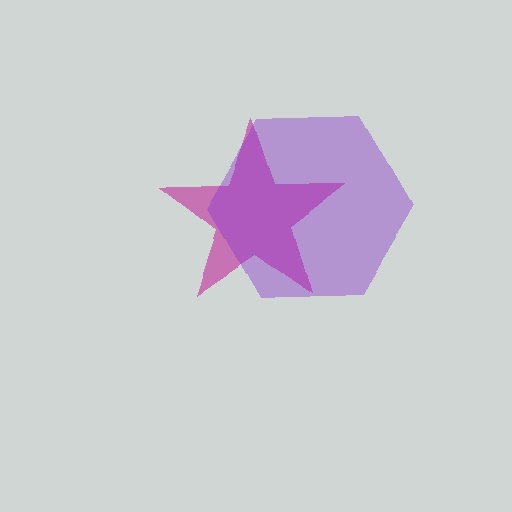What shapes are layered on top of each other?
The layered shapes are: a magenta star, a purple hexagon.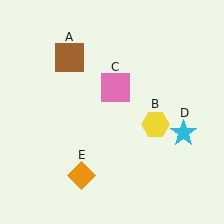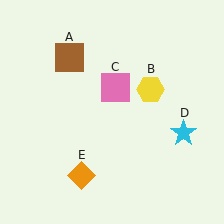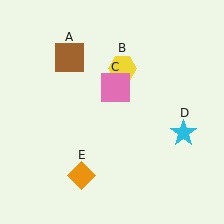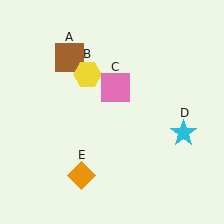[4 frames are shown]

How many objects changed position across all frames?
1 object changed position: yellow hexagon (object B).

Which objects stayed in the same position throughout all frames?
Brown square (object A) and pink square (object C) and cyan star (object D) and orange diamond (object E) remained stationary.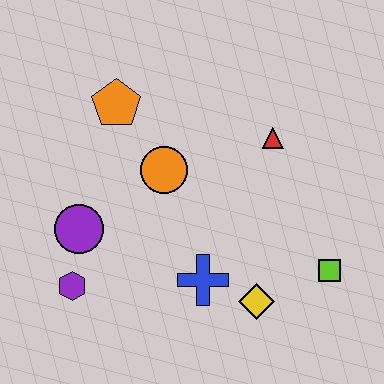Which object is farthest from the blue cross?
The orange pentagon is farthest from the blue cross.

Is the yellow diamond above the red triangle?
No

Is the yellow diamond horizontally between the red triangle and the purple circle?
Yes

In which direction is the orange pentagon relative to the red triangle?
The orange pentagon is to the left of the red triangle.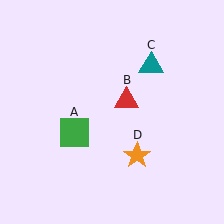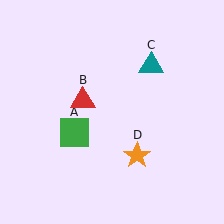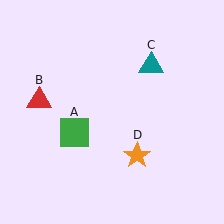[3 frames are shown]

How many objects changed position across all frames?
1 object changed position: red triangle (object B).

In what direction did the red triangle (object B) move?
The red triangle (object B) moved left.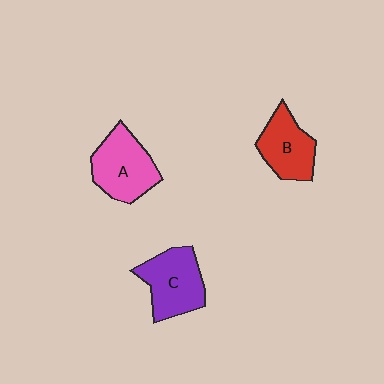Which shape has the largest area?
Shape A (pink).